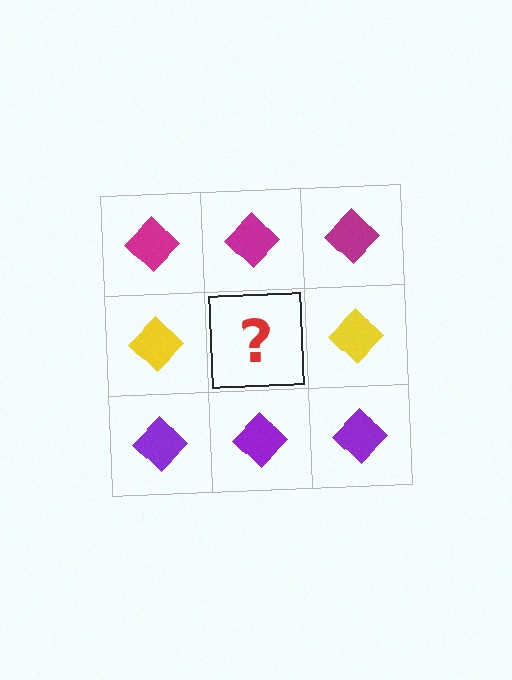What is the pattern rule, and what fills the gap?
The rule is that each row has a consistent color. The gap should be filled with a yellow diamond.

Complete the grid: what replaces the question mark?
The question mark should be replaced with a yellow diamond.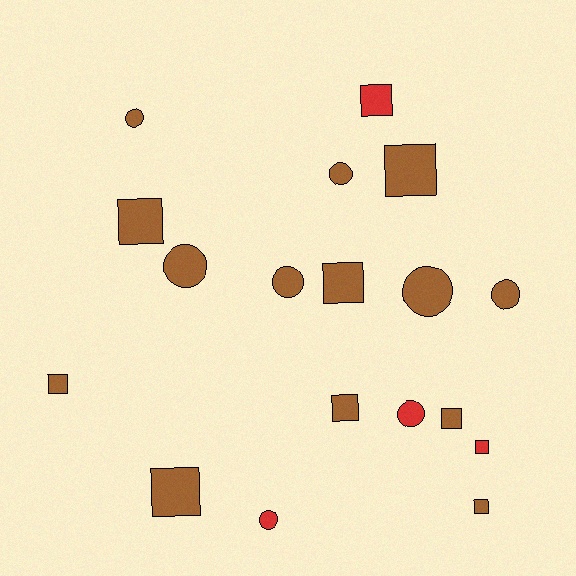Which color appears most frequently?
Brown, with 14 objects.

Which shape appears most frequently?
Square, with 10 objects.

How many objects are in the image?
There are 18 objects.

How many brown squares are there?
There are 8 brown squares.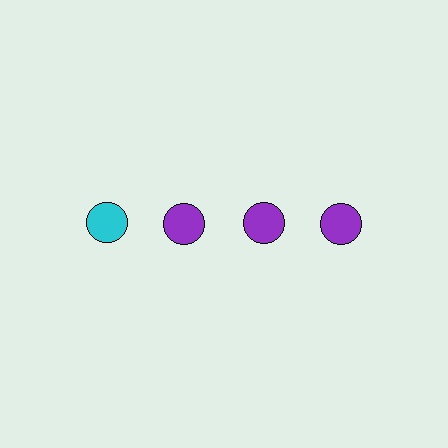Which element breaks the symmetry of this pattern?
The cyan circle in the top row, leftmost column breaks the symmetry. All other shapes are purple circles.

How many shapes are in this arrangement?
There are 4 shapes arranged in a grid pattern.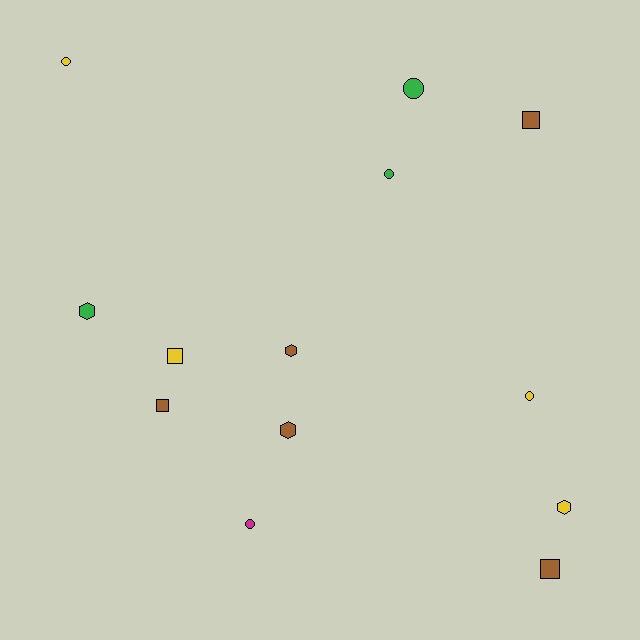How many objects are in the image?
There are 13 objects.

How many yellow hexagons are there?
There is 1 yellow hexagon.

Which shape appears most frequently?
Circle, with 5 objects.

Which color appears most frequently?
Brown, with 5 objects.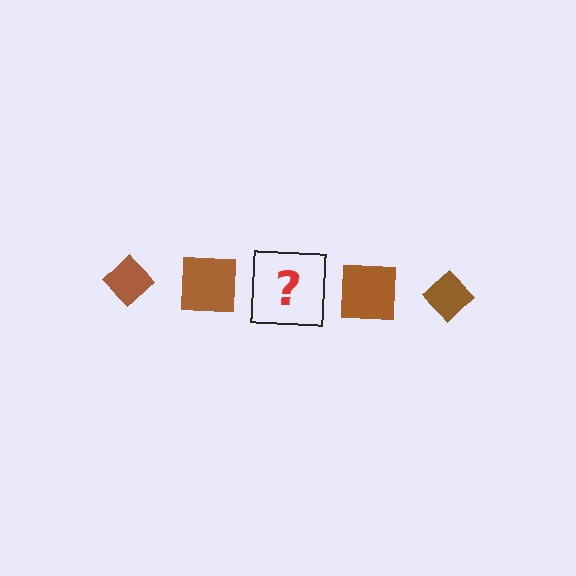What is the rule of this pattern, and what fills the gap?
The rule is that the pattern cycles through diamond, square shapes in brown. The gap should be filled with a brown diamond.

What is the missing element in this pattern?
The missing element is a brown diamond.